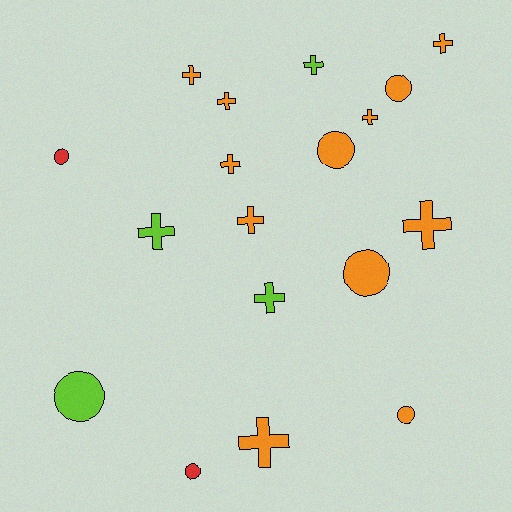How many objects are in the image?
There are 18 objects.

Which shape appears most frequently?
Cross, with 11 objects.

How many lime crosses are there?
There are 3 lime crosses.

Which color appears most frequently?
Orange, with 12 objects.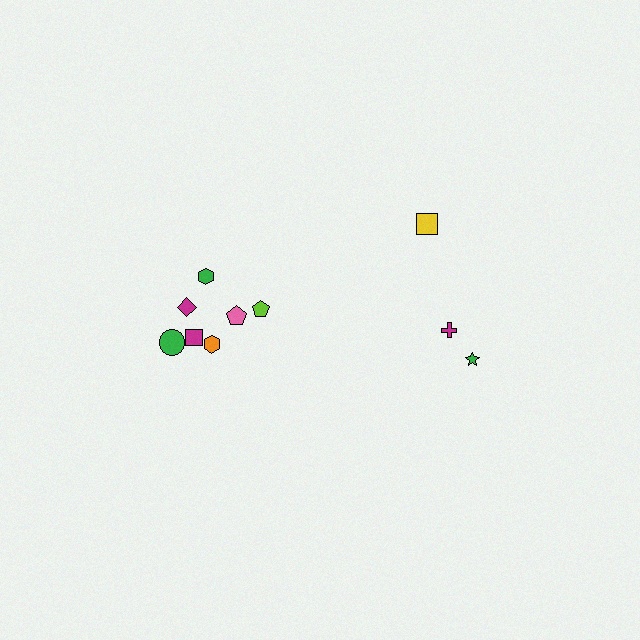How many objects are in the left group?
There are 7 objects.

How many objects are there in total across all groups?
There are 10 objects.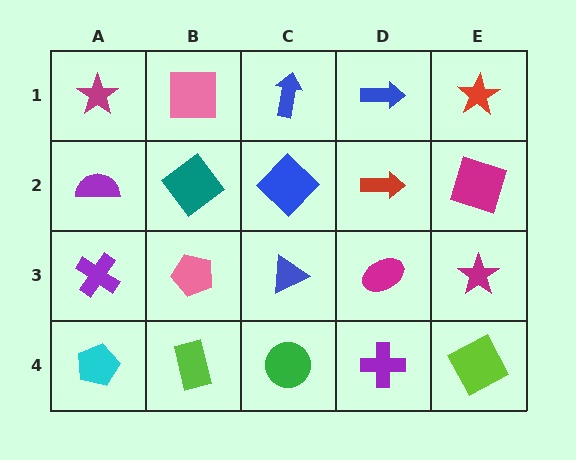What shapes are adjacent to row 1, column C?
A blue diamond (row 2, column C), a pink square (row 1, column B), a blue arrow (row 1, column D).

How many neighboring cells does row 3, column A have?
3.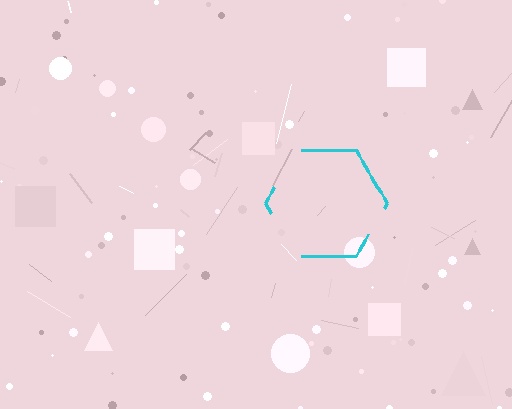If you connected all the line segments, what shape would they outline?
They would outline a hexagon.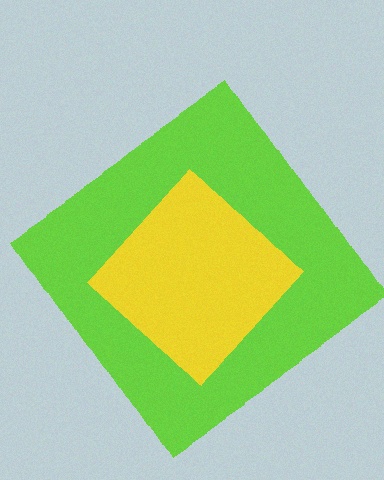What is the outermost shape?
The lime diamond.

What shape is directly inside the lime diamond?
The yellow diamond.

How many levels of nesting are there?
2.